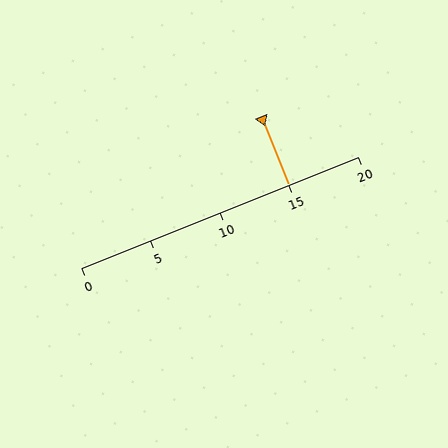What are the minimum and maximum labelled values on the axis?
The axis runs from 0 to 20.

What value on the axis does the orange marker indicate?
The marker indicates approximately 15.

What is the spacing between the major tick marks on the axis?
The major ticks are spaced 5 apart.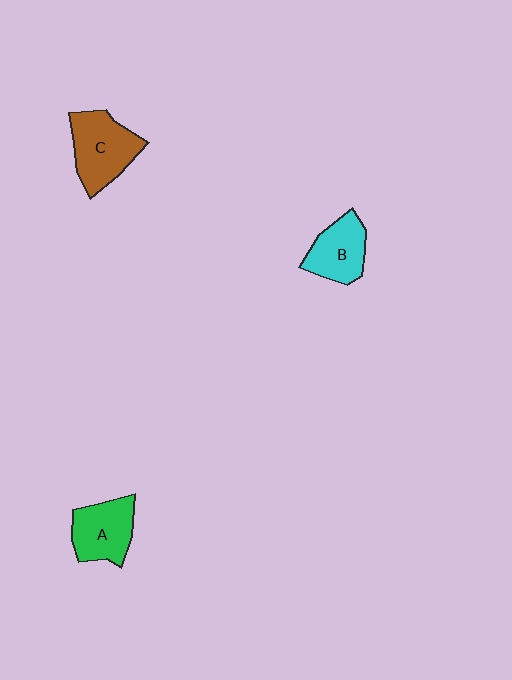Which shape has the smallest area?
Shape B (cyan).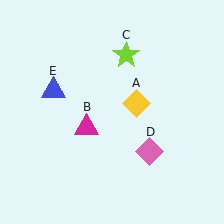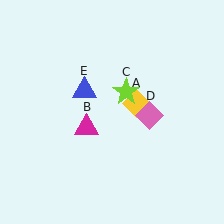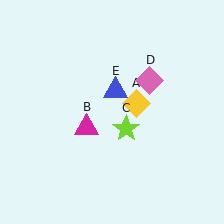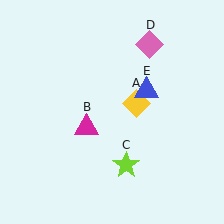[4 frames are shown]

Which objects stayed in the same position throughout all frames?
Yellow diamond (object A) and magenta triangle (object B) remained stationary.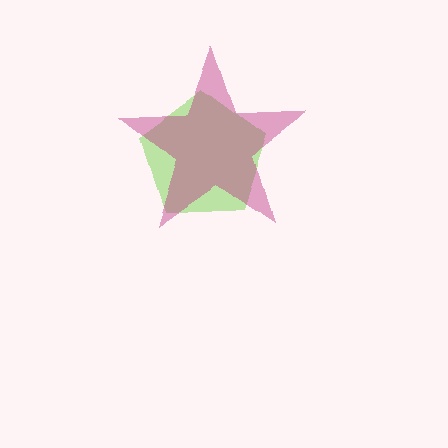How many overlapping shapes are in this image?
There are 2 overlapping shapes in the image.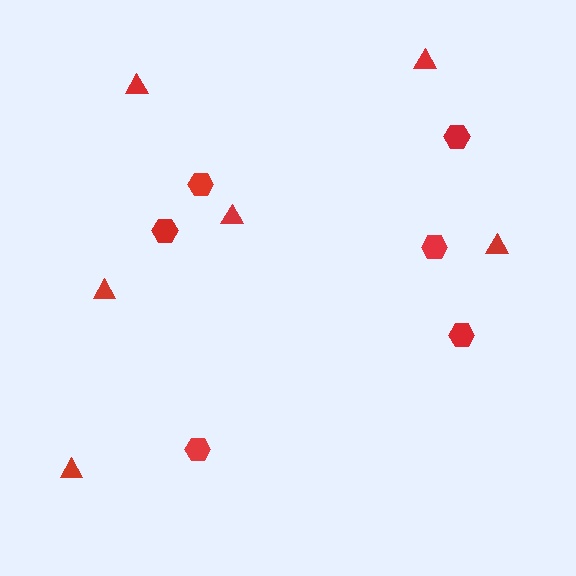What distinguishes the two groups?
There are 2 groups: one group of triangles (6) and one group of hexagons (6).